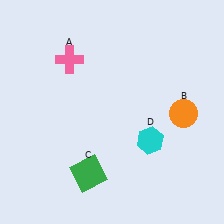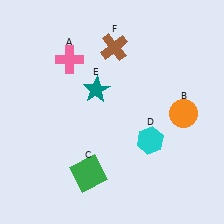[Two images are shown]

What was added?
A teal star (E), a brown cross (F) were added in Image 2.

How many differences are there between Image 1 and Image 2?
There are 2 differences between the two images.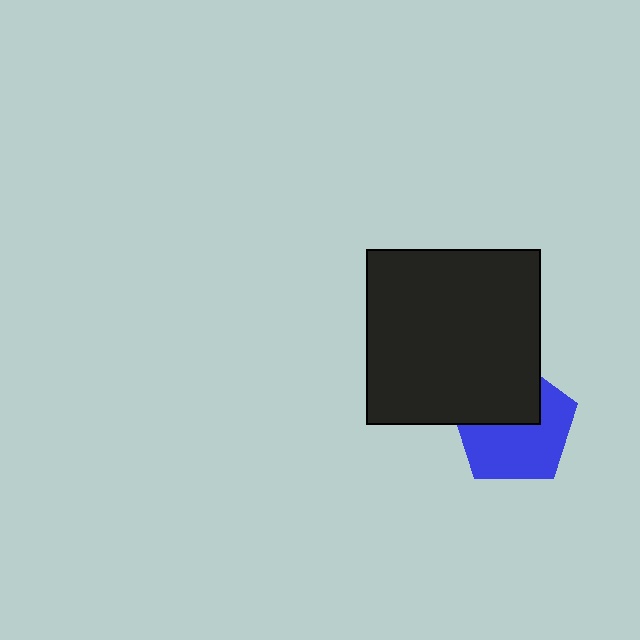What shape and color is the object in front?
The object in front is a black square.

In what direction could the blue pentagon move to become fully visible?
The blue pentagon could move down. That would shift it out from behind the black square entirely.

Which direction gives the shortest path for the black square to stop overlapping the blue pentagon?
Moving up gives the shortest separation.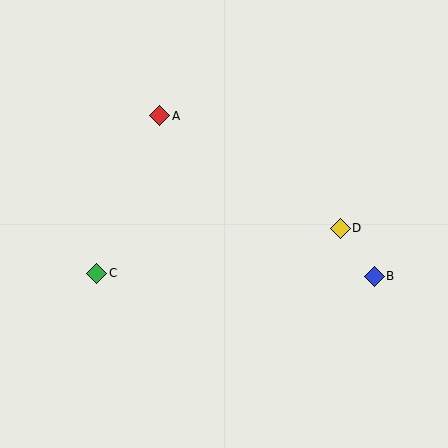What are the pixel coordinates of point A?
Point A is at (160, 116).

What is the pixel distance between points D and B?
The distance between D and B is 59 pixels.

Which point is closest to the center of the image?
Point D at (340, 228) is closest to the center.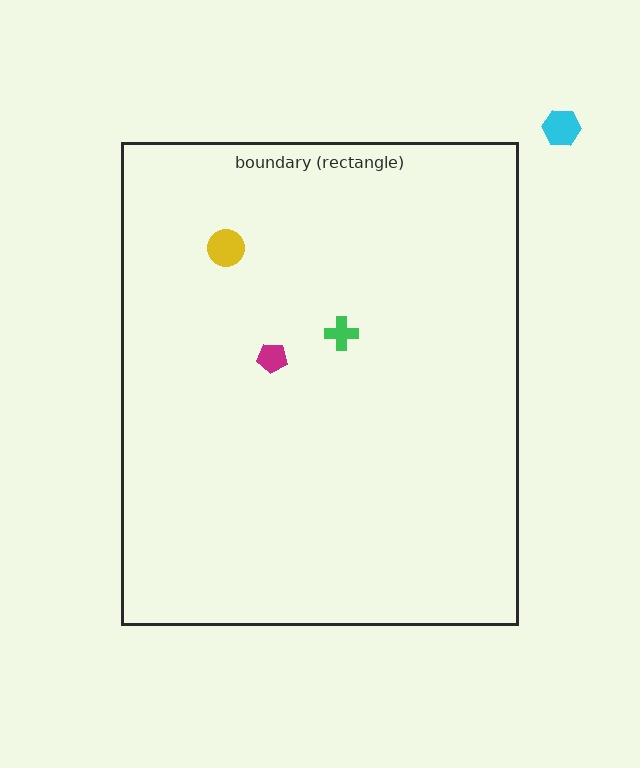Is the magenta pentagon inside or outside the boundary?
Inside.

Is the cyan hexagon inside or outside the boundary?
Outside.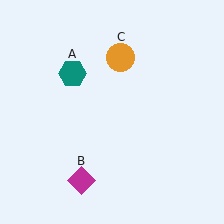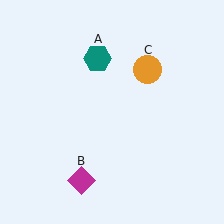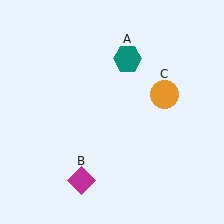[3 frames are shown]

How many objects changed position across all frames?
2 objects changed position: teal hexagon (object A), orange circle (object C).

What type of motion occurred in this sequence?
The teal hexagon (object A), orange circle (object C) rotated clockwise around the center of the scene.